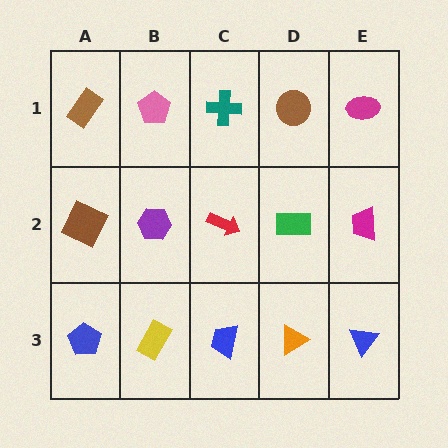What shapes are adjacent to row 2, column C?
A teal cross (row 1, column C), a blue trapezoid (row 3, column C), a purple hexagon (row 2, column B), a green rectangle (row 2, column D).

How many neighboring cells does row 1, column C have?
3.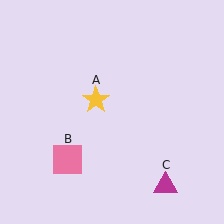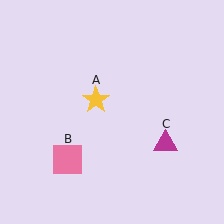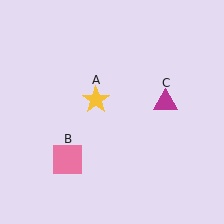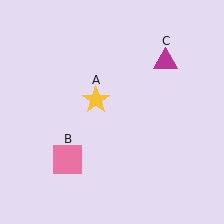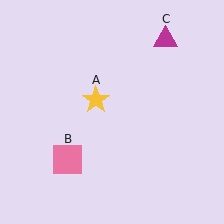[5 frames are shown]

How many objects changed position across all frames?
1 object changed position: magenta triangle (object C).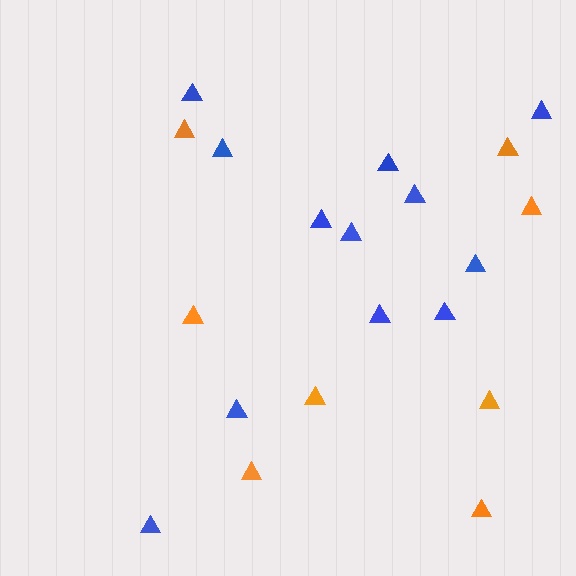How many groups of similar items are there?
There are 2 groups: one group of orange triangles (8) and one group of blue triangles (12).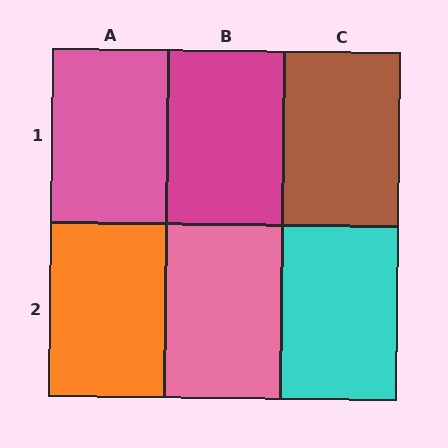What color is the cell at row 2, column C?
Cyan.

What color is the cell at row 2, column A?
Orange.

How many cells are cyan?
1 cell is cyan.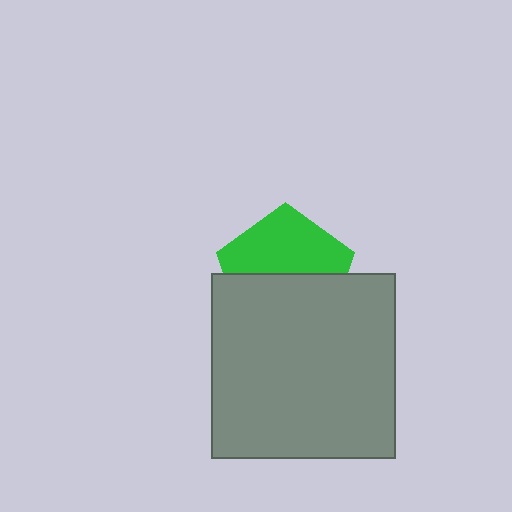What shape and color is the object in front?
The object in front is a gray square.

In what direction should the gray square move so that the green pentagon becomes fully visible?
The gray square should move down. That is the shortest direction to clear the overlap and leave the green pentagon fully visible.